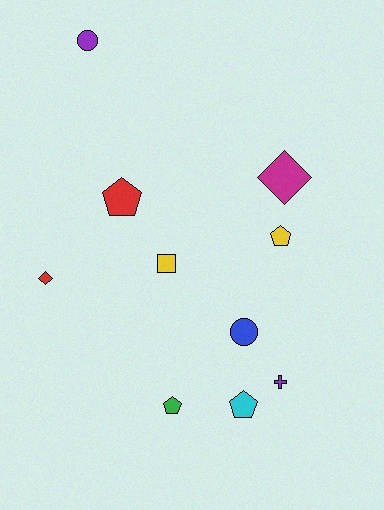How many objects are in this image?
There are 10 objects.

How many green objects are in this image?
There is 1 green object.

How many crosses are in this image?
There is 1 cross.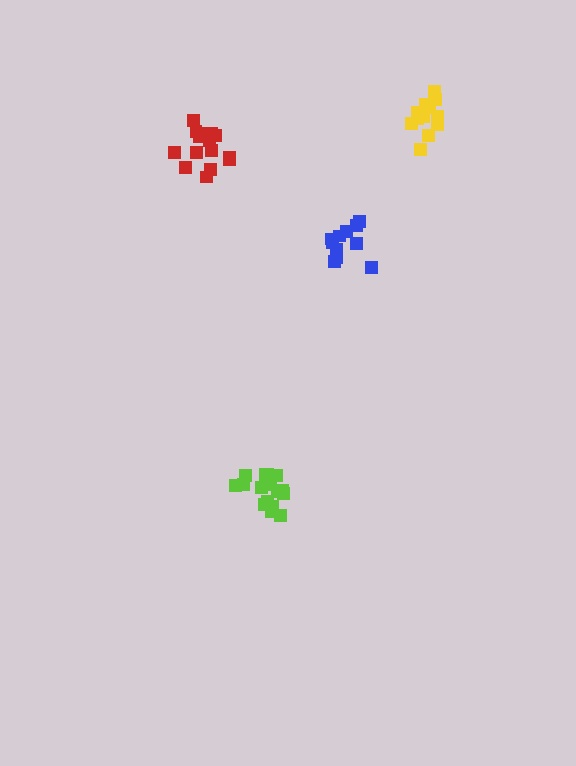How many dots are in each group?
Group 1: 15 dots, Group 2: 11 dots, Group 3: 13 dots, Group 4: 16 dots (55 total).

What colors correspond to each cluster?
The clusters are colored: red, blue, yellow, lime.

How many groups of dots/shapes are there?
There are 4 groups.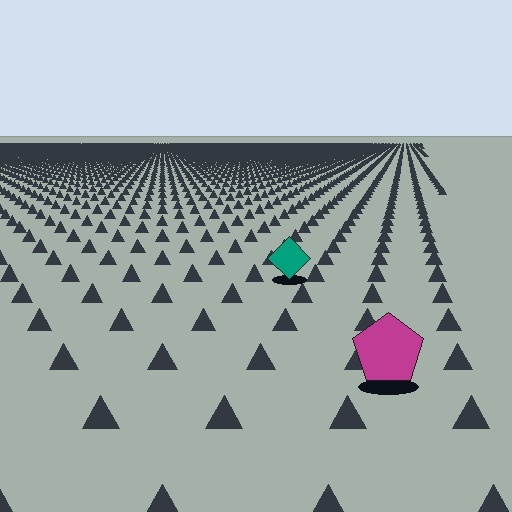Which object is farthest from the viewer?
The teal diamond is farthest from the viewer. It appears smaller and the ground texture around it is denser.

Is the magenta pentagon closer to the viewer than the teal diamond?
Yes. The magenta pentagon is closer — you can tell from the texture gradient: the ground texture is coarser near it.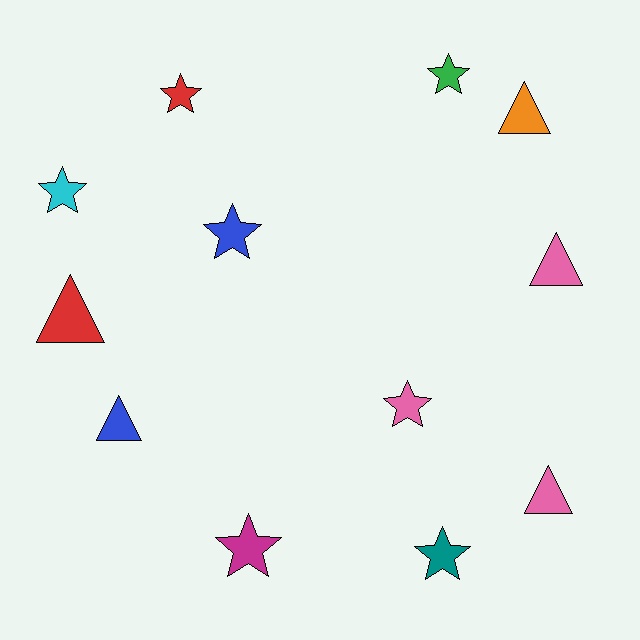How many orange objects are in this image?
There is 1 orange object.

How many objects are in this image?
There are 12 objects.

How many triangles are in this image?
There are 5 triangles.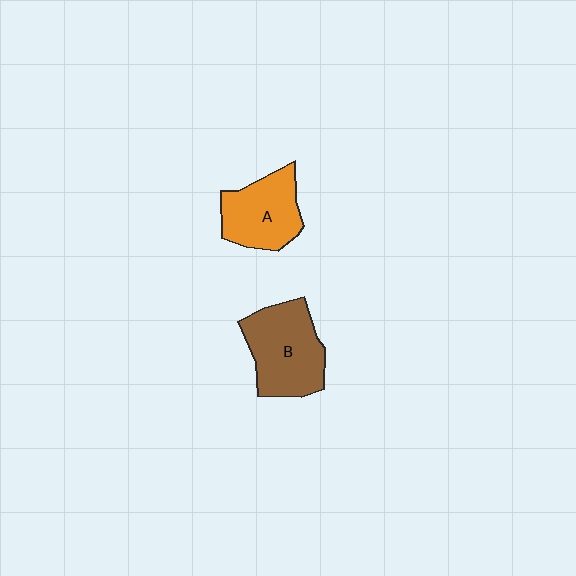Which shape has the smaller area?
Shape A (orange).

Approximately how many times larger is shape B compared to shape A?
Approximately 1.2 times.